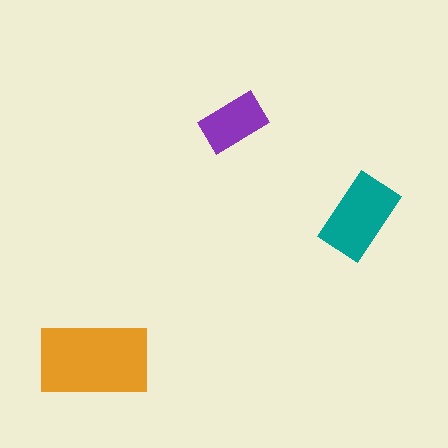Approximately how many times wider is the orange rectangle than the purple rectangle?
About 1.5 times wider.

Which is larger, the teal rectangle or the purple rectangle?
The teal one.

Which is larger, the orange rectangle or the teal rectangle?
The orange one.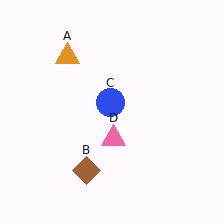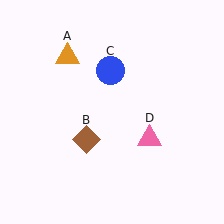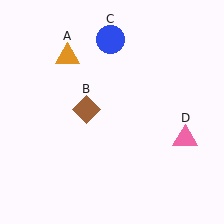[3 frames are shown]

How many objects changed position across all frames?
3 objects changed position: brown diamond (object B), blue circle (object C), pink triangle (object D).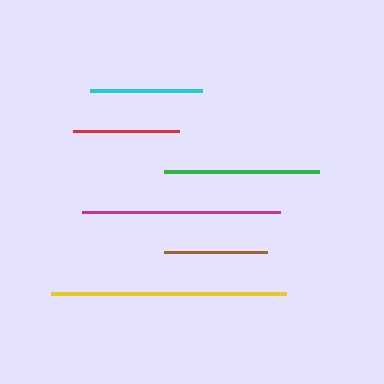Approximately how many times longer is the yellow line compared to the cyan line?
The yellow line is approximately 2.1 times the length of the cyan line.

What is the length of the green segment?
The green segment is approximately 154 pixels long.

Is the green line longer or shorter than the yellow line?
The yellow line is longer than the green line.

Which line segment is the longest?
The yellow line is the longest at approximately 236 pixels.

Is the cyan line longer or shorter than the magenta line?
The magenta line is longer than the cyan line.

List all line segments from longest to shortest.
From longest to shortest: yellow, magenta, green, cyan, red, brown.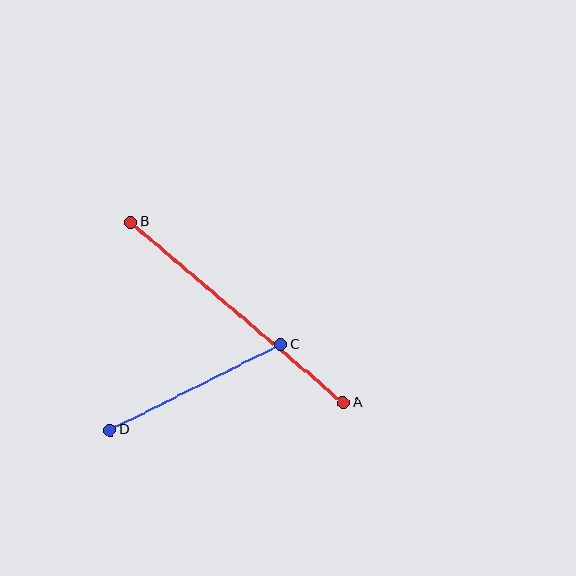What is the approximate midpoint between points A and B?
The midpoint is at approximately (237, 312) pixels.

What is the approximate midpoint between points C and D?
The midpoint is at approximately (195, 387) pixels.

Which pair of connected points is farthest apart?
Points A and B are farthest apart.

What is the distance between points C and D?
The distance is approximately 191 pixels.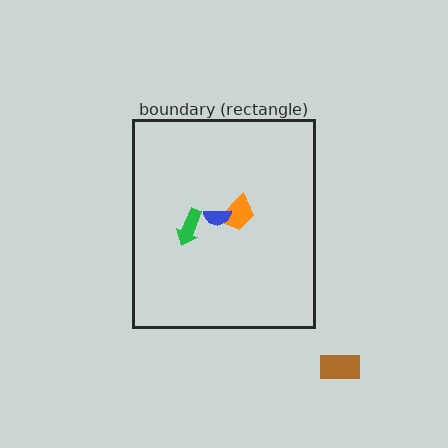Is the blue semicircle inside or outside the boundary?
Inside.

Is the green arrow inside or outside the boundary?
Inside.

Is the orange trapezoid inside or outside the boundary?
Inside.